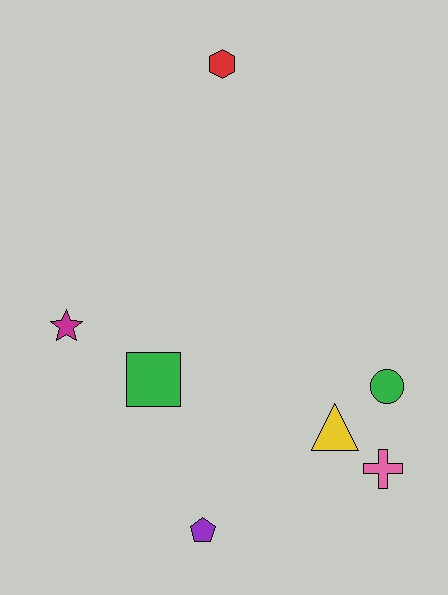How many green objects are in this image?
There are 2 green objects.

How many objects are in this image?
There are 7 objects.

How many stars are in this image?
There is 1 star.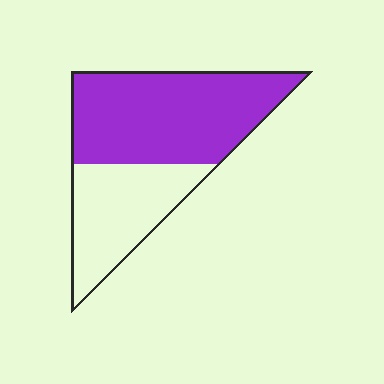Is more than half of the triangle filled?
Yes.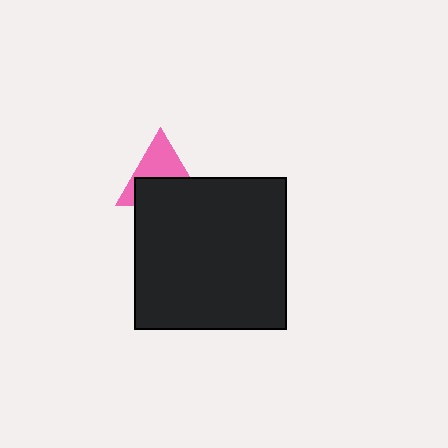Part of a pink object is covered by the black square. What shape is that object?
It is a triangle.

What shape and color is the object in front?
The object in front is a black square.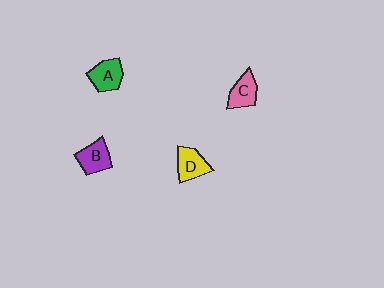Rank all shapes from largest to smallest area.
From largest to smallest: A (green), D (yellow), B (purple), C (pink).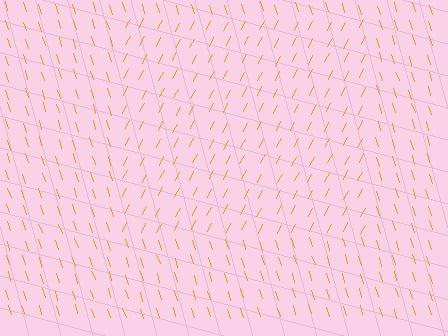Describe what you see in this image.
The image is filled with small orange line segments. A rectangle region in the image has lines oriented differently from the surrounding lines, creating a visible texture boundary.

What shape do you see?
I see a rectangle.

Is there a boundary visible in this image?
Yes, there is a texture boundary formed by a change in line orientation.